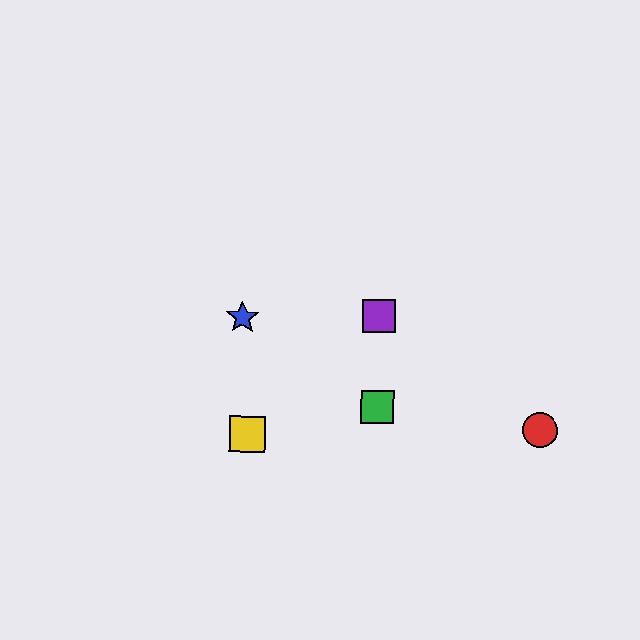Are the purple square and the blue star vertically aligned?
No, the purple square is at x≈379 and the blue star is at x≈243.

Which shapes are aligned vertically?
The green square, the purple square are aligned vertically.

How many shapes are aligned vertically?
2 shapes (the green square, the purple square) are aligned vertically.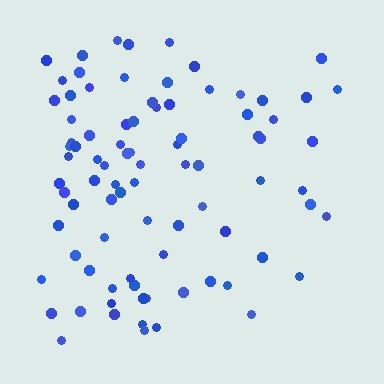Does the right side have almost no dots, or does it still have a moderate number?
Still a moderate number, just noticeably fewer than the left.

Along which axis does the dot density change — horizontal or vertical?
Horizontal.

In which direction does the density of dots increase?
From right to left, with the left side densest.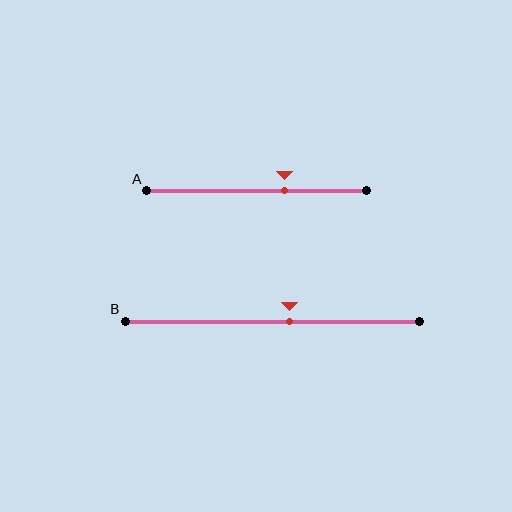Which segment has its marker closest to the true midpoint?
Segment B has its marker closest to the true midpoint.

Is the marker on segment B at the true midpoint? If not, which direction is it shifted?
No, the marker on segment B is shifted to the right by about 6% of the segment length.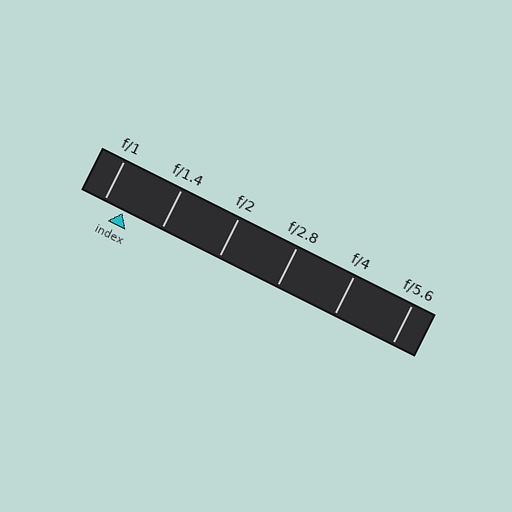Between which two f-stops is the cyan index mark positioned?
The index mark is between f/1 and f/1.4.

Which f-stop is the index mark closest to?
The index mark is closest to f/1.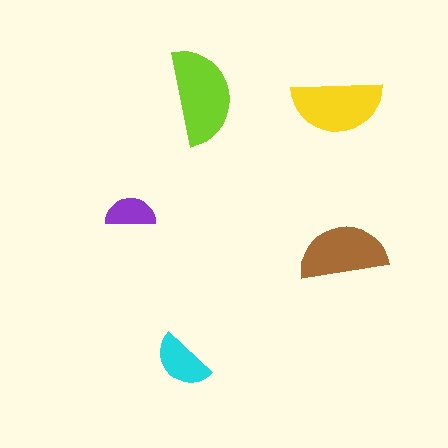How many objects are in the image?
There are 5 objects in the image.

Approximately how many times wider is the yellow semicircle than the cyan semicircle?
About 1.5 times wider.